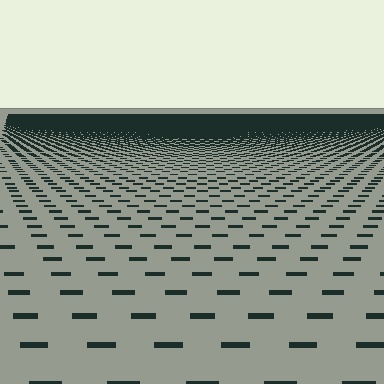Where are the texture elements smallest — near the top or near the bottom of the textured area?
Near the top.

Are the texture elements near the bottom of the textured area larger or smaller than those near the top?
Larger. Near the bottom, elements are closer to the viewer and appear at a bigger on-screen size.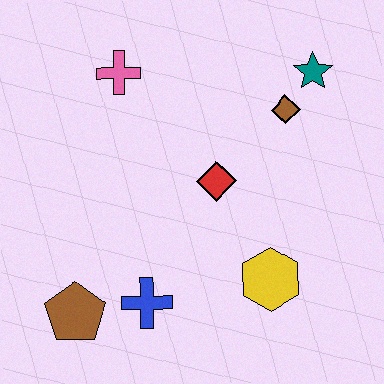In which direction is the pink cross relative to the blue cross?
The pink cross is above the blue cross.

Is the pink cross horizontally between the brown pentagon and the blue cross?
Yes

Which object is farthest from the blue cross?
The teal star is farthest from the blue cross.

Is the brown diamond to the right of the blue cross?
Yes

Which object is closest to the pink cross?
The red diamond is closest to the pink cross.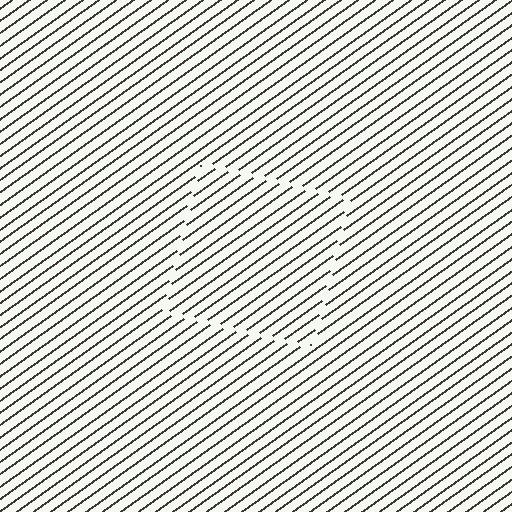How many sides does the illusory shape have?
4 sides — the line-ends trace a square.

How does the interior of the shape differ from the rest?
The interior of the shape contains the same grating, shifted by half a period — the contour is defined by the phase discontinuity where line-ends from the inner and outer gratings abut.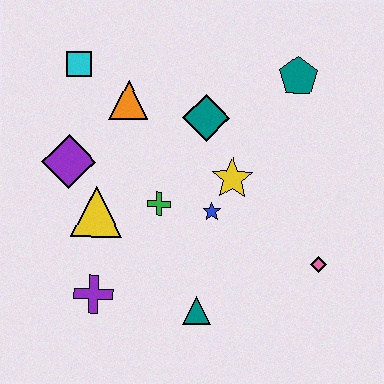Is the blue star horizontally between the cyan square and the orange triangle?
No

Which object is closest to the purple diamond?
The yellow triangle is closest to the purple diamond.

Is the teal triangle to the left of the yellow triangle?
No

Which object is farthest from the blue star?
The cyan square is farthest from the blue star.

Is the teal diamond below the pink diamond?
No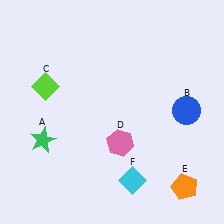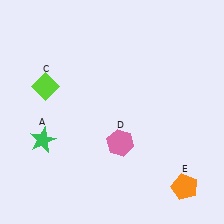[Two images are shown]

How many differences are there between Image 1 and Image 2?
There are 2 differences between the two images.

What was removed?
The blue circle (B), the cyan diamond (F) were removed in Image 2.